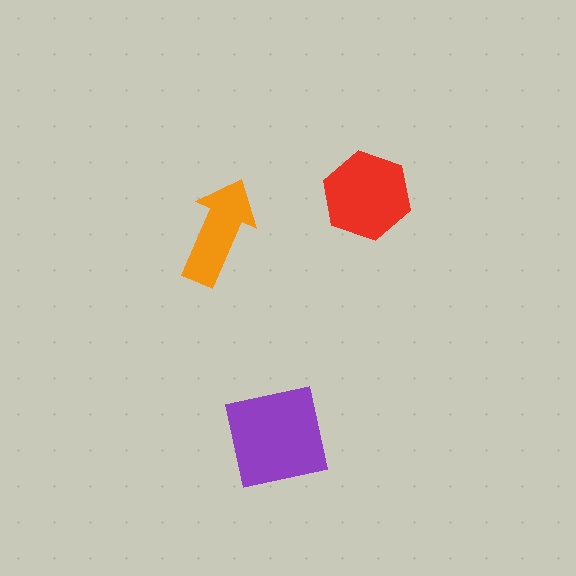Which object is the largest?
The purple square.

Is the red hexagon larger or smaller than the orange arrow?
Larger.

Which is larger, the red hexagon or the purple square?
The purple square.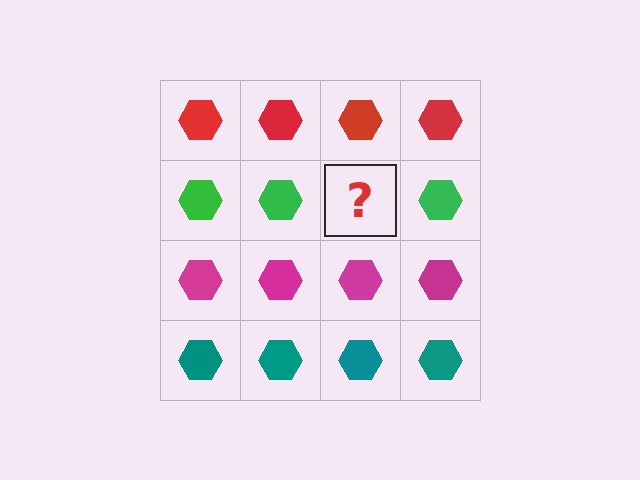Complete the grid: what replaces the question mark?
The question mark should be replaced with a green hexagon.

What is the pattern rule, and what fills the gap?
The rule is that each row has a consistent color. The gap should be filled with a green hexagon.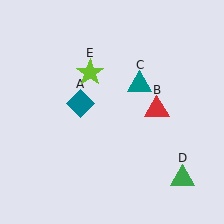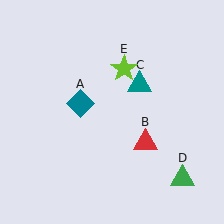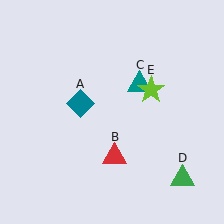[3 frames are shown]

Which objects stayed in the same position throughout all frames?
Teal diamond (object A) and teal triangle (object C) and green triangle (object D) remained stationary.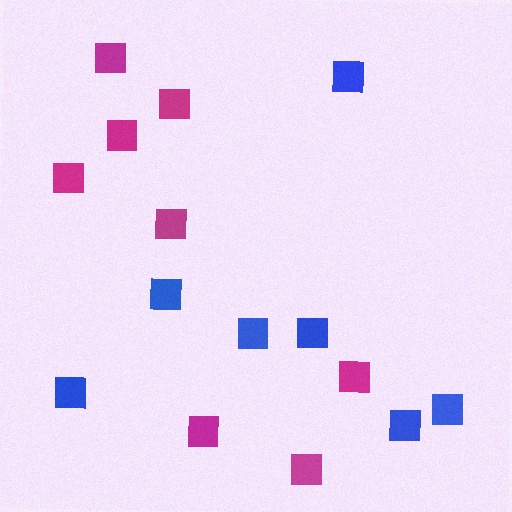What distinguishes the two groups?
There are 2 groups: one group of blue squares (7) and one group of magenta squares (8).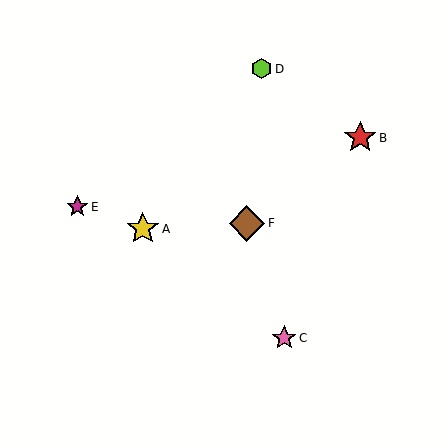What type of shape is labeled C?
Shape C is a pink star.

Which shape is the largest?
The brown diamond (labeled F) is the largest.